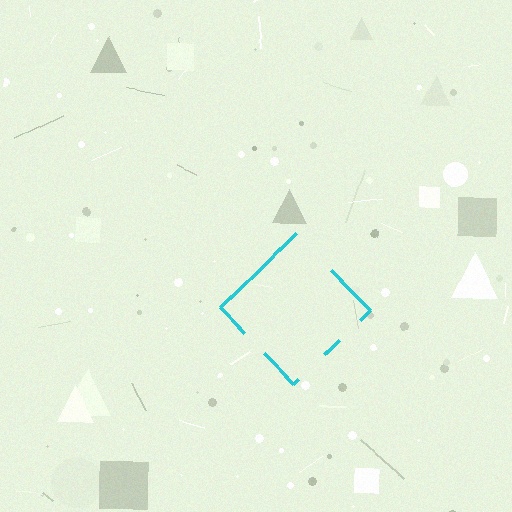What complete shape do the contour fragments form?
The contour fragments form a diamond.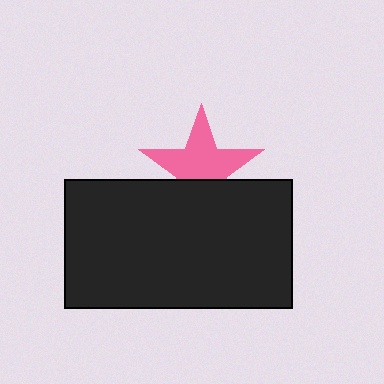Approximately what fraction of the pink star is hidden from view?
Roughly 36% of the pink star is hidden behind the black rectangle.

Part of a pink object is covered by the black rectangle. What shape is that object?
It is a star.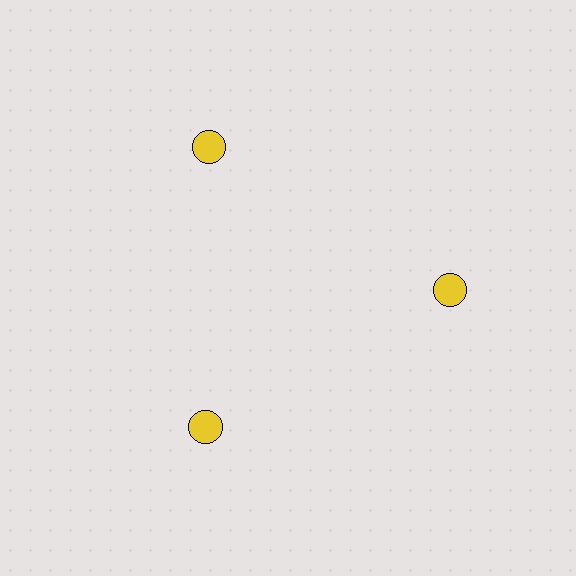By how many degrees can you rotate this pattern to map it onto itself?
The pattern maps onto itself every 120 degrees of rotation.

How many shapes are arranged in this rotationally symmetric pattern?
There are 3 shapes, arranged in 3 groups of 1.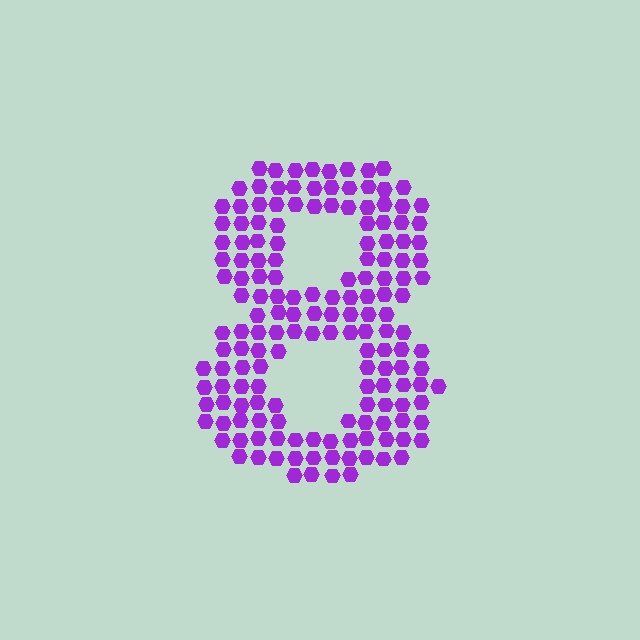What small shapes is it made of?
It is made of small hexagons.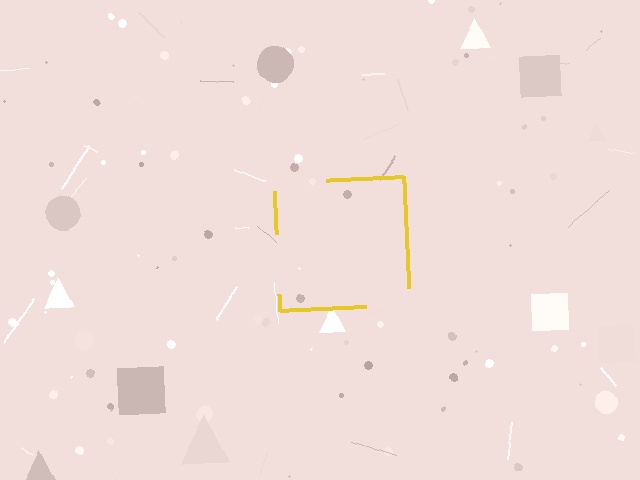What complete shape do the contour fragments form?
The contour fragments form a square.